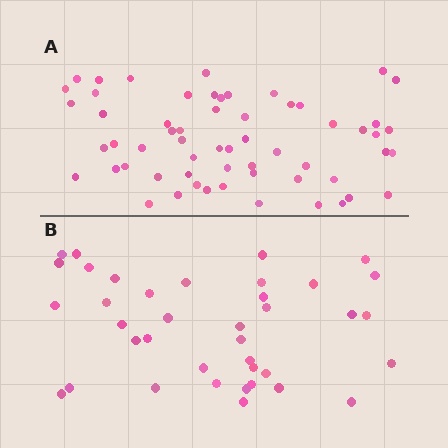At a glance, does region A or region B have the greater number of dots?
Region A (the top region) has more dots.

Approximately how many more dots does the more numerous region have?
Region A has approximately 20 more dots than region B.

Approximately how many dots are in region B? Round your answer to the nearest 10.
About 40 dots. (The exact count is 38, which rounds to 40.)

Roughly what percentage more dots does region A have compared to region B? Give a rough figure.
About 55% more.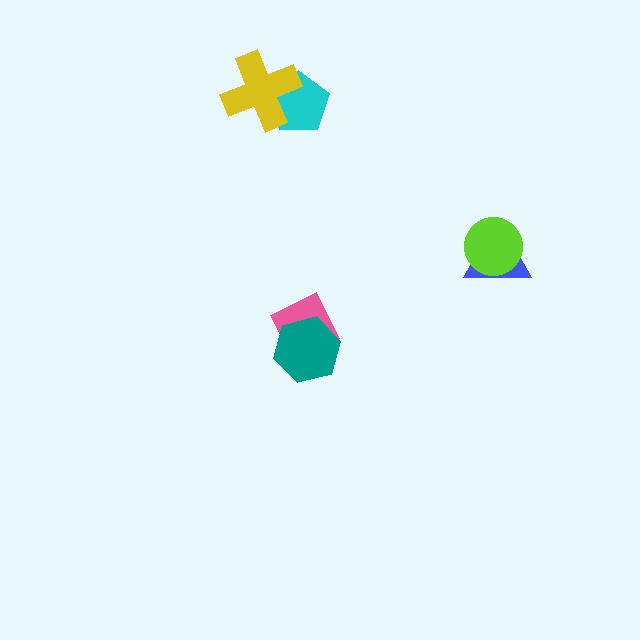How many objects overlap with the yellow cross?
1 object overlaps with the yellow cross.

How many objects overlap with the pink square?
1 object overlaps with the pink square.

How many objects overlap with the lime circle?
1 object overlaps with the lime circle.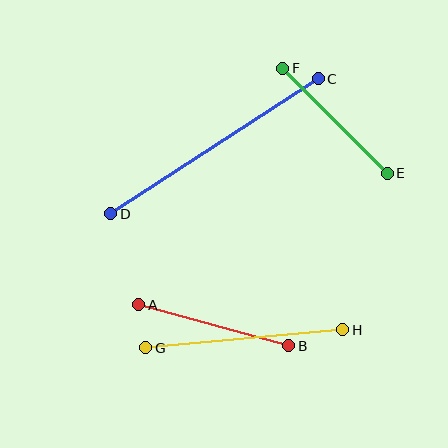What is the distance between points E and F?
The distance is approximately 148 pixels.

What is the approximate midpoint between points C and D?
The midpoint is at approximately (215, 146) pixels.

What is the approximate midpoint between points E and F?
The midpoint is at approximately (335, 121) pixels.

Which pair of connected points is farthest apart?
Points C and D are farthest apart.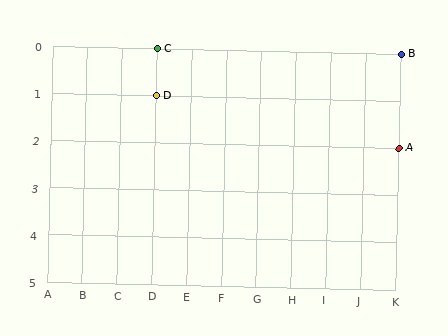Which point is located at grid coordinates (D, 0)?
Point C is at (D, 0).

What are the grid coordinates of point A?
Point A is at grid coordinates (K, 2).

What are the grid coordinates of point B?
Point B is at grid coordinates (K, 0).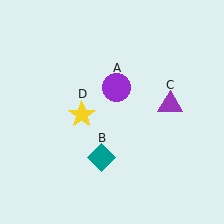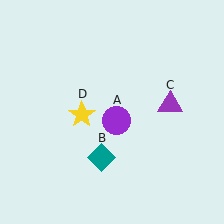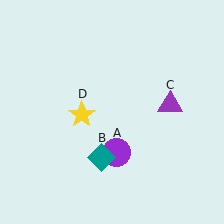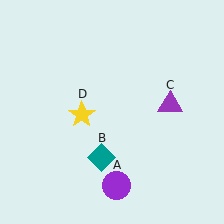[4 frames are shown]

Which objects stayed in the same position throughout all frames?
Teal diamond (object B) and purple triangle (object C) and yellow star (object D) remained stationary.